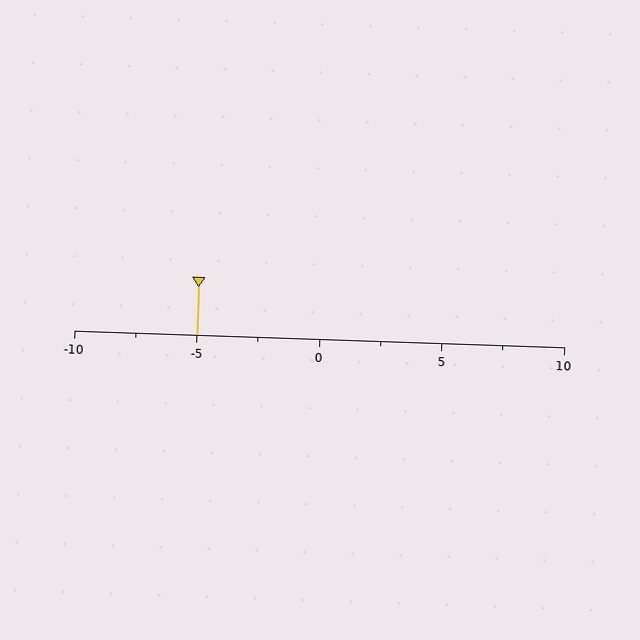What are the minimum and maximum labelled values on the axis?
The axis runs from -10 to 10.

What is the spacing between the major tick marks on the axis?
The major ticks are spaced 5 apart.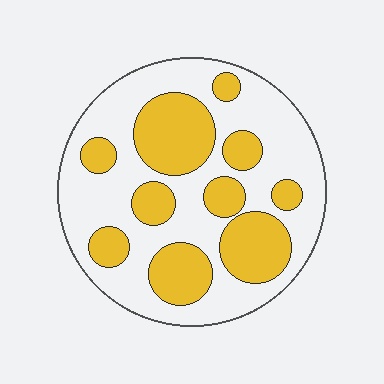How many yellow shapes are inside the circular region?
10.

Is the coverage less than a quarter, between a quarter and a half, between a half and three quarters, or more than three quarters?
Between a quarter and a half.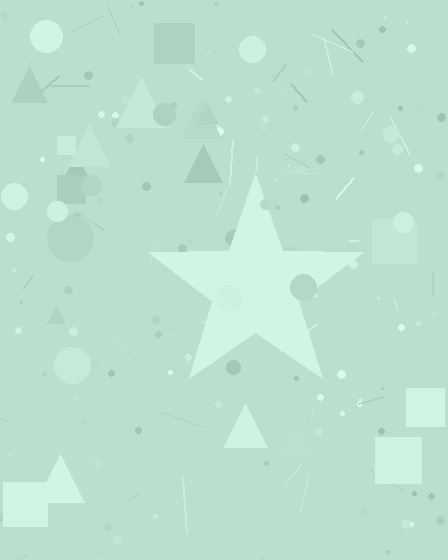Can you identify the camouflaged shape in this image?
The camouflaged shape is a star.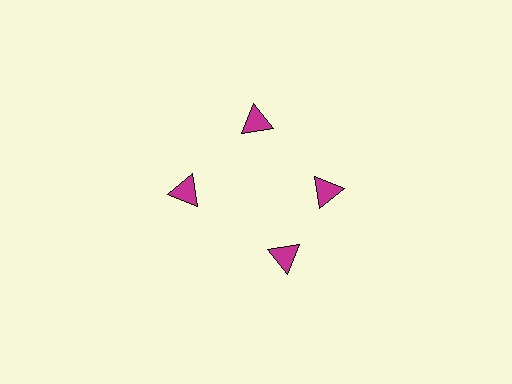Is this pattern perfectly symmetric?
No. The 4 magenta triangles are arranged in a ring, but one element near the 6 o'clock position is rotated out of alignment along the ring, breaking the 4-fold rotational symmetry.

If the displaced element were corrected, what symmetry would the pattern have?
It would have 4-fold rotational symmetry — the pattern would map onto itself every 90 degrees.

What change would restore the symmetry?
The symmetry would be restored by rotating it back into even spacing with its neighbors so that all 4 triangles sit at equal angles and equal distance from the center.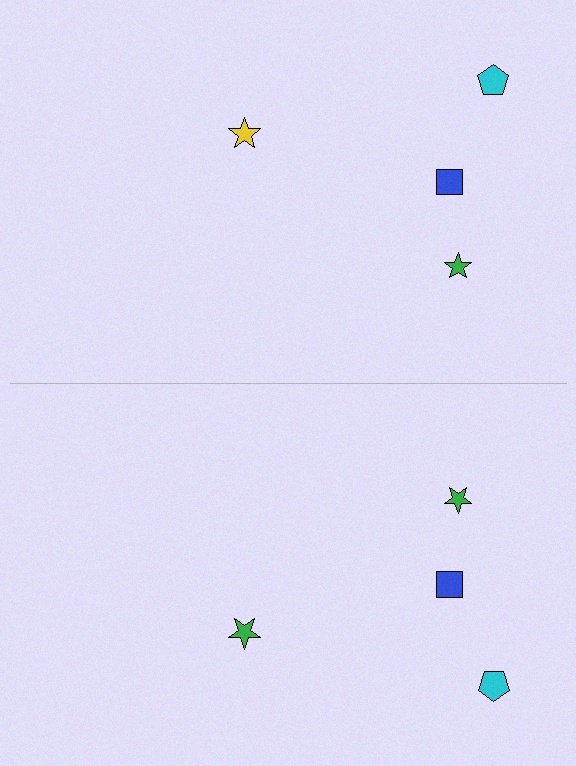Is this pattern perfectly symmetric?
No, the pattern is not perfectly symmetric. The green star on the bottom side breaks the symmetry — its mirror counterpart is yellow.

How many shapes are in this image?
There are 8 shapes in this image.